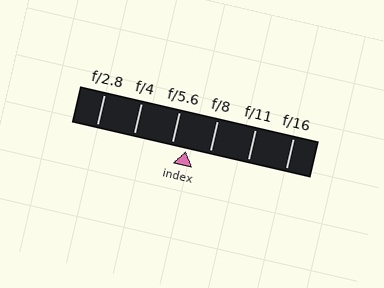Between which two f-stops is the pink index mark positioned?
The index mark is between f/5.6 and f/8.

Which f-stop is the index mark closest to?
The index mark is closest to f/5.6.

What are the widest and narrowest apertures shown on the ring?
The widest aperture shown is f/2.8 and the narrowest is f/16.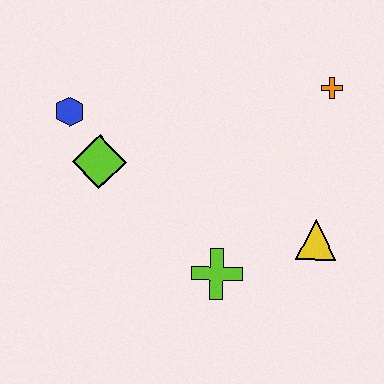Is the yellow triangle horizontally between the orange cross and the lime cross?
Yes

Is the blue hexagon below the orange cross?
Yes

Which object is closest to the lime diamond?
The blue hexagon is closest to the lime diamond.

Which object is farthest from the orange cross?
The blue hexagon is farthest from the orange cross.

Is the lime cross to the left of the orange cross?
Yes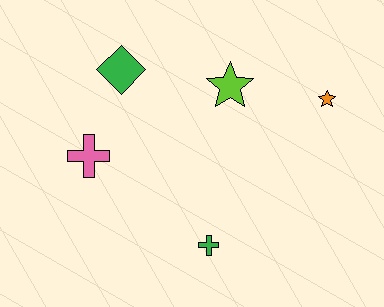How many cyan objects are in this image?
There are no cyan objects.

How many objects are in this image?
There are 5 objects.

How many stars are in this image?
There are 2 stars.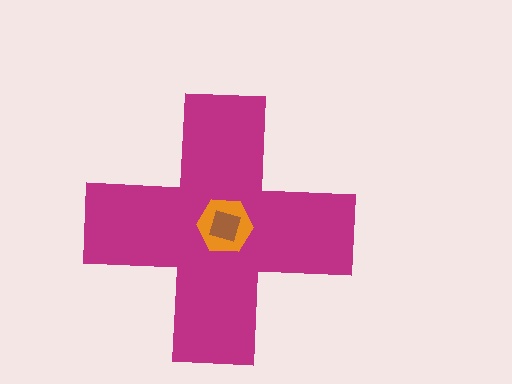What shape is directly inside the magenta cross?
The orange hexagon.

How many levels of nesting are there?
3.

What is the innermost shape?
The brown diamond.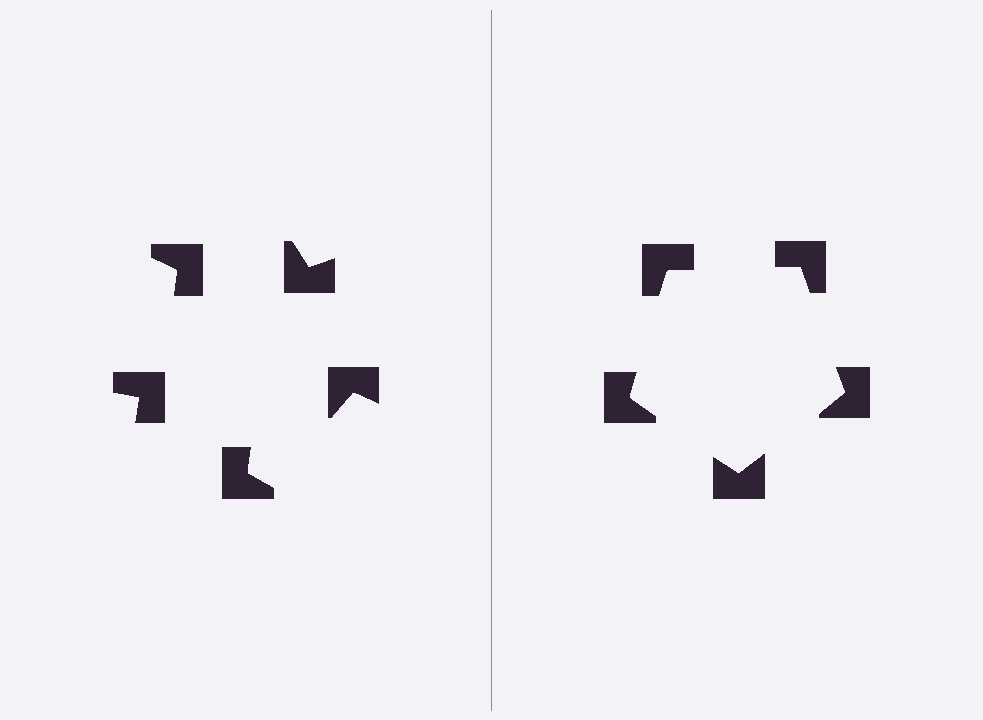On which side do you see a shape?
An illusory pentagon appears on the right side. On the left side the wedge cuts are rotated, so no coherent shape forms.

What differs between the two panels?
The notched squares are positioned identically on both sides; only the wedge orientations differ. On the right they align to a pentagon; on the left they are misaligned.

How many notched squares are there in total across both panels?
10 — 5 on each side.